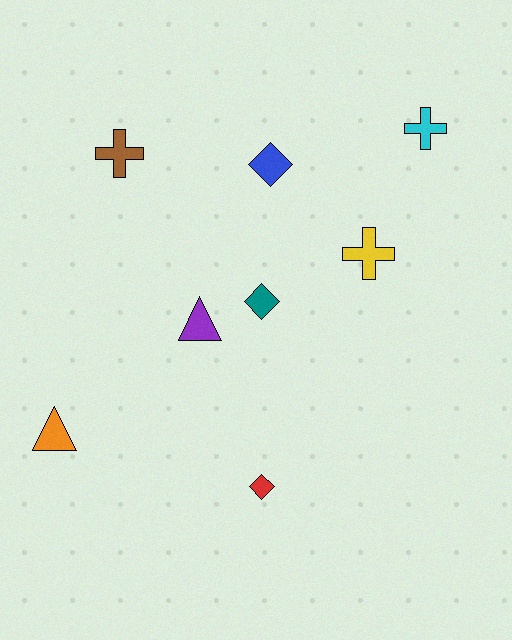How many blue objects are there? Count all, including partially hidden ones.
There is 1 blue object.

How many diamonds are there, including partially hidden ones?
There are 3 diamonds.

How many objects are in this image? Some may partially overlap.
There are 8 objects.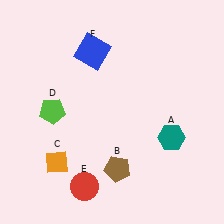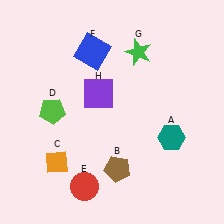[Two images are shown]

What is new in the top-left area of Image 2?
A purple square (H) was added in the top-left area of Image 2.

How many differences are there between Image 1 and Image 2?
There are 2 differences between the two images.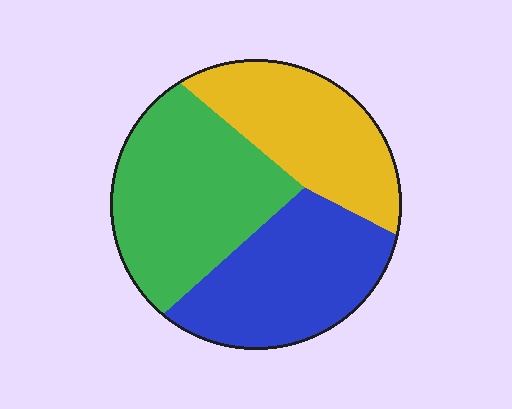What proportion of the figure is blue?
Blue takes up about one third (1/3) of the figure.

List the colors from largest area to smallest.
From largest to smallest: green, blue, yellow.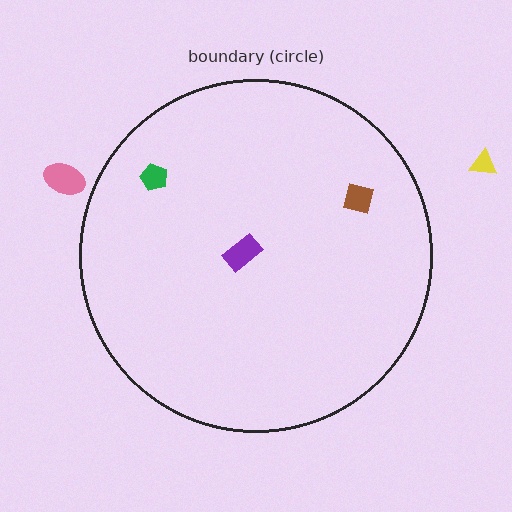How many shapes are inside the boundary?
3 inside, 2 outside.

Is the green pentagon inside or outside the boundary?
Inside.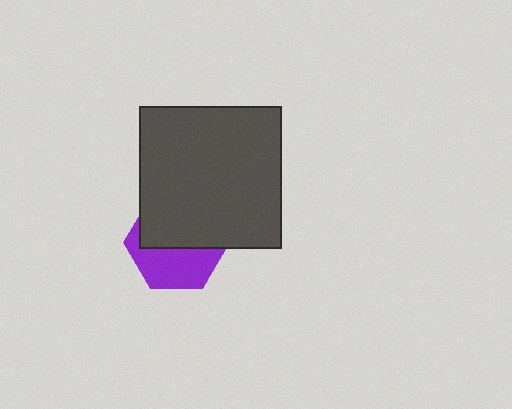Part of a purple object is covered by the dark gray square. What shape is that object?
It is a hexagon.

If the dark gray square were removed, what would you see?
You would see the complete purple hexagon.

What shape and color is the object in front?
The object in front is a dark gray square.